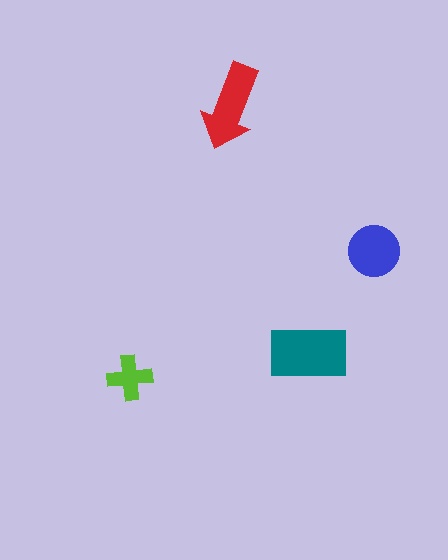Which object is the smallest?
The lime cross.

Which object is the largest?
The teal rectangle.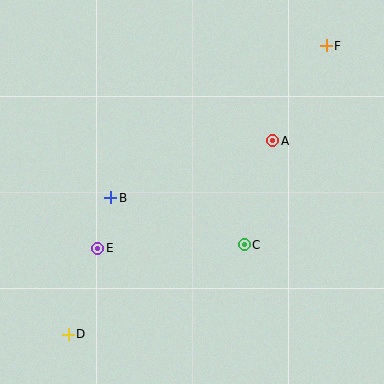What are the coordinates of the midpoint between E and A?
The midpoint between E and A is at (185, 195).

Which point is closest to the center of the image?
Point C at (244, 245) is closest to the center.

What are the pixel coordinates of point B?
Point B is at (111, 198).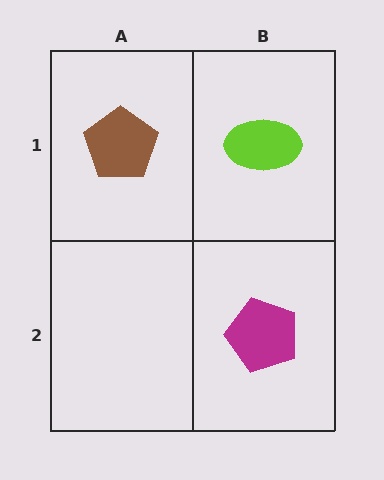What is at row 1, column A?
A brown pentagon.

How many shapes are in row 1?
2 shapes.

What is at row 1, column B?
A lime ellipse.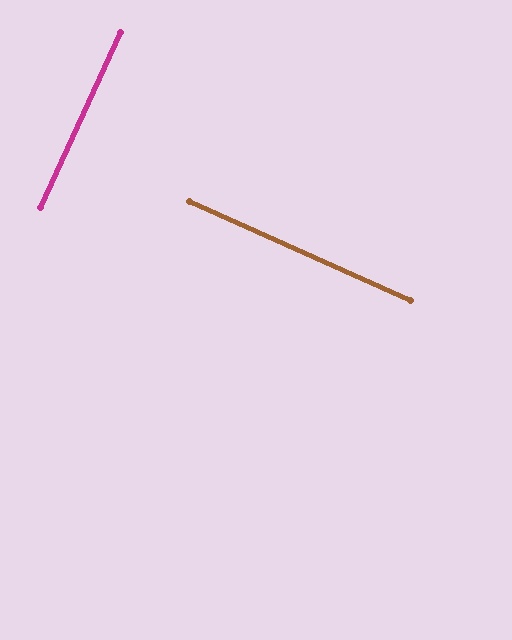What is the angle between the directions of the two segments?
Approximately 90 degrees.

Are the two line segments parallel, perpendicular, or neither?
Perpendicular — they meet at approximately 90°.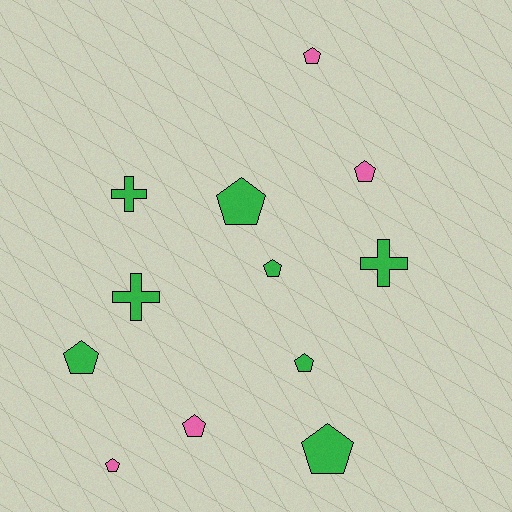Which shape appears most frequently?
Pentagon, with 9 objects.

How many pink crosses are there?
There are no pink crosses.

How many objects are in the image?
There are 12 objects.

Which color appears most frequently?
Green, with 8 objects.